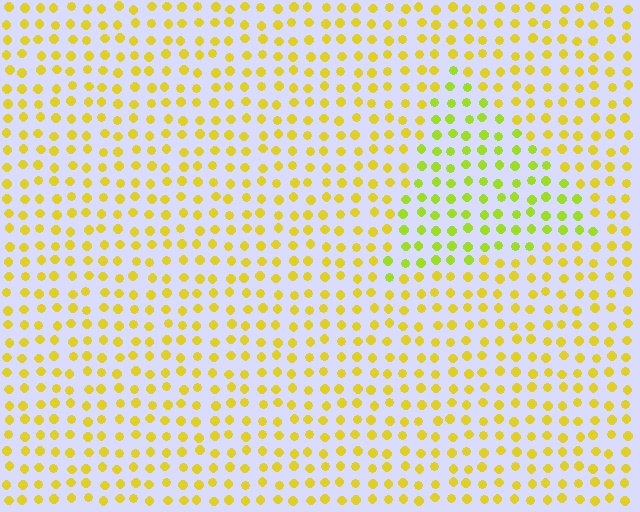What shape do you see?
I see a triangle.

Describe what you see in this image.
The image is filled with small yellow elements in a uniform arrangement. A triangle-shaped region is visible where the elements are tinted to a slightly different hue, forming a subtle color boundary.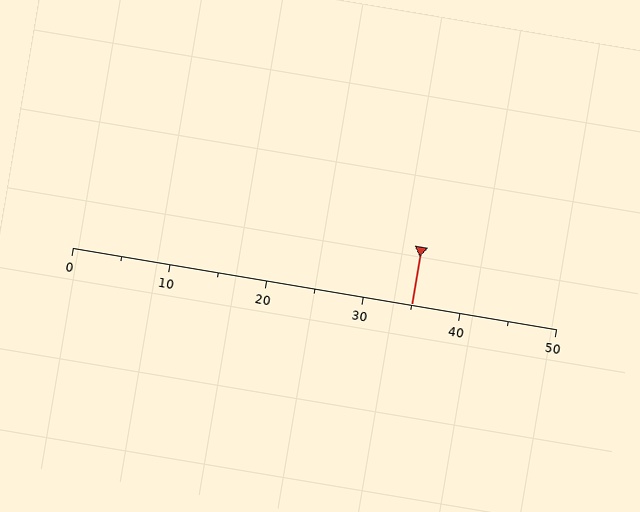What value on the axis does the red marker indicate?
The marker indicates approximately 35.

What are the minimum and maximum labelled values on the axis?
The axis runs from 0 to 50.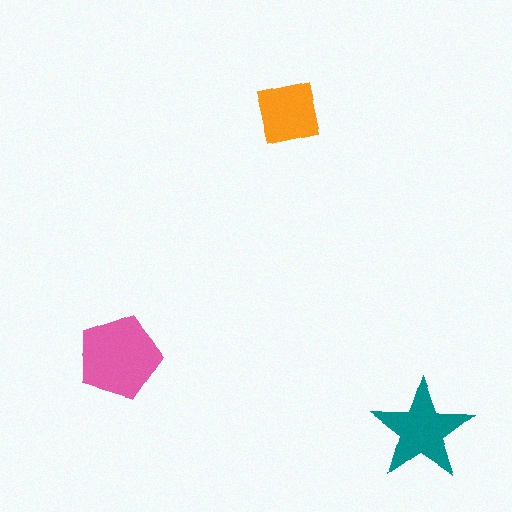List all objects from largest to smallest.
The pink pentagon, the teal star, the orange square.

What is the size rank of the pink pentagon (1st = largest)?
1st.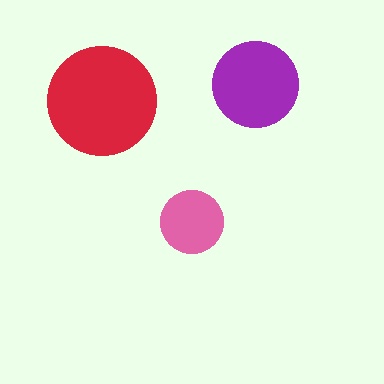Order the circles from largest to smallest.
the red one, the purple one, the pink one.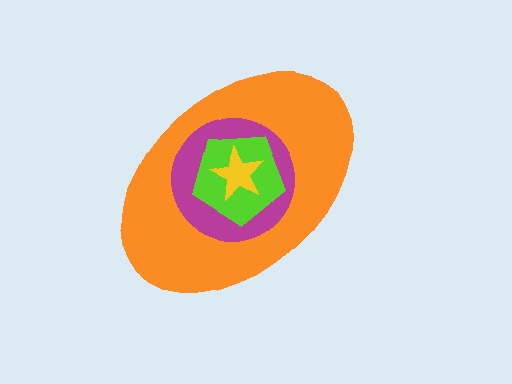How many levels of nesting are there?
4.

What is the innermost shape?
The yellow star.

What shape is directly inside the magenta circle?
The lime pentagon.